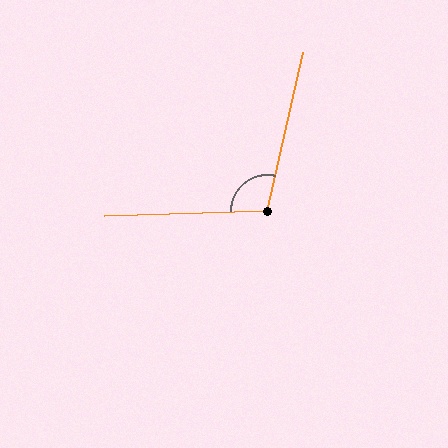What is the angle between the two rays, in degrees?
Approximately 104 degrees.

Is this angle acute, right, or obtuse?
It is obtuse.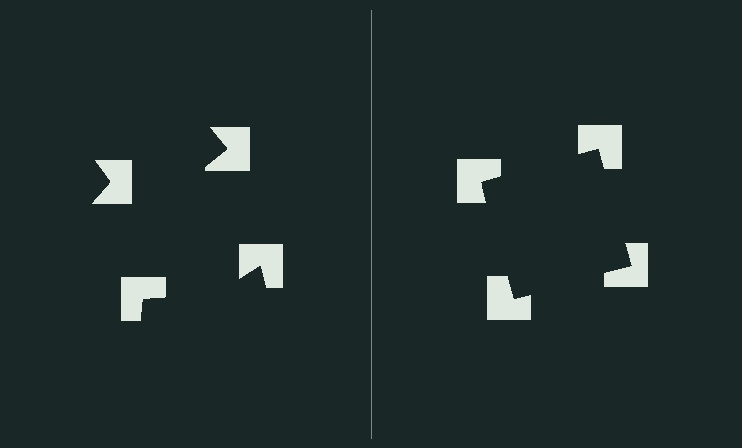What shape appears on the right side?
An illusory square.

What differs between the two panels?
The notched squares are positioned identically on both sides; only the wedge orientations differ. On the right they align to a square; on the left they are misaligned.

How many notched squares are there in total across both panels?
8 — 4 on each side.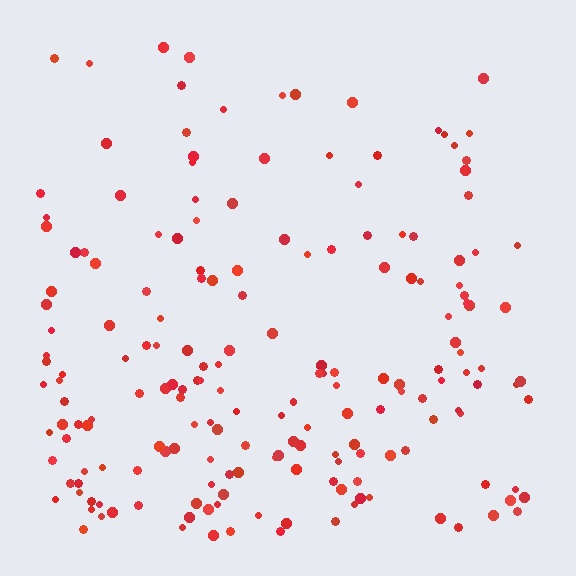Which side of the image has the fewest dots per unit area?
The top.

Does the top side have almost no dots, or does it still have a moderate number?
Still a moderate number, just noticeably fewer than the bottom.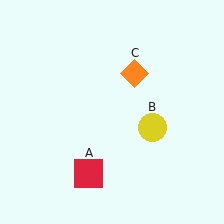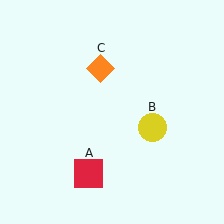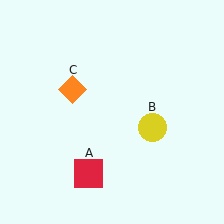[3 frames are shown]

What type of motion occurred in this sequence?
The orange diamond (object C) rotated counterclockwise around the center of the scene.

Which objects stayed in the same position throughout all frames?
Red square (object A) and yellow circle (object B) remained stationary.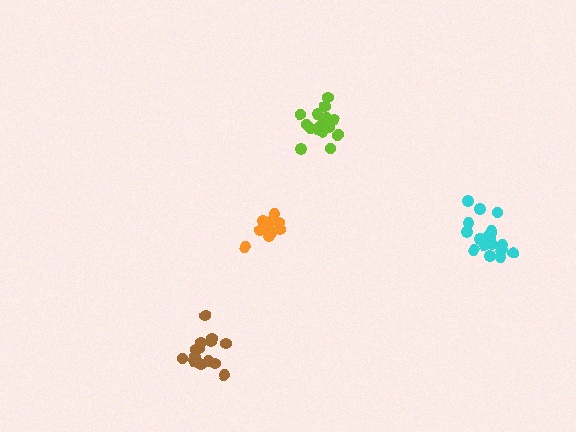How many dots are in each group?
Group 1: 15 dots, Group 2: 13 dots, Group 3: 18 dots, Group 4: 17 dots (63 total).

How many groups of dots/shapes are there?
There are 4 groups.